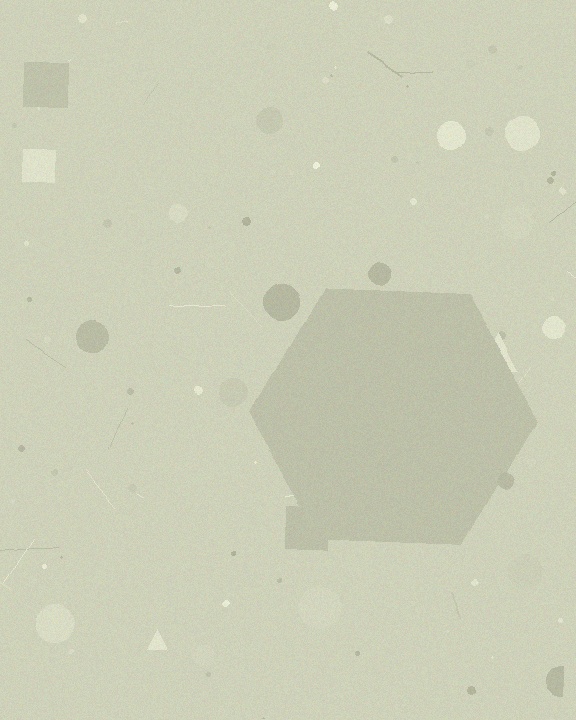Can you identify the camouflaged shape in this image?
The camouflaged shape is a hexagon.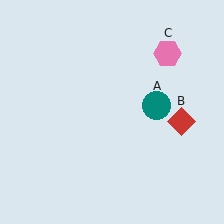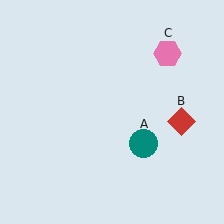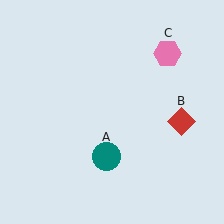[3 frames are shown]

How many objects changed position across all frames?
1 object changed position: teal circle (object A).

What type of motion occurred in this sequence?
The teal circle (object A) rotated clockwise around the center of the scene.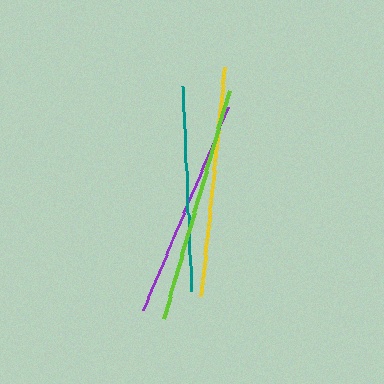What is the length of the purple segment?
The purple segment is approximately 220 pixels long.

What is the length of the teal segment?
The teal segment is approximately 205 pixels long.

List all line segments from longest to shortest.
From longest to shortest: lime, yellow, purple, teal.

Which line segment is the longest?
The lime line is the longest at approximately 237 pixels.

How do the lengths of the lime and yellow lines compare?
The lime and yellow lines are approximately the same length.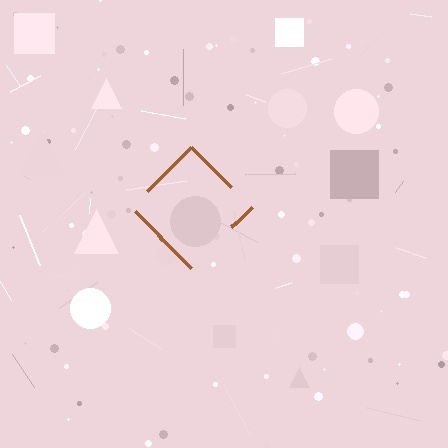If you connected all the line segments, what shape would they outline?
They would outline a diamond.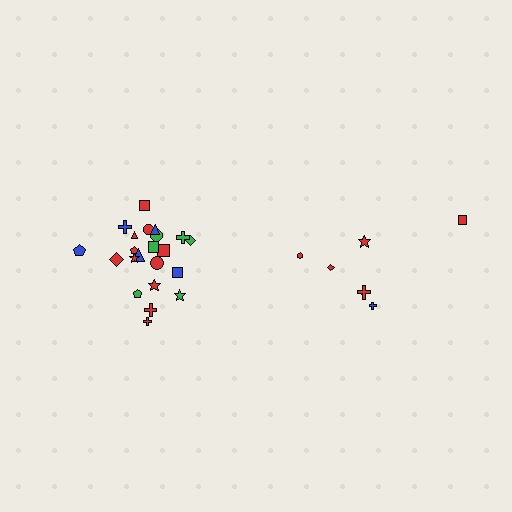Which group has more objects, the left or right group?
The left group.